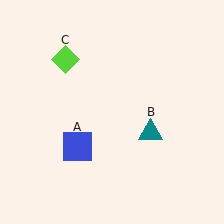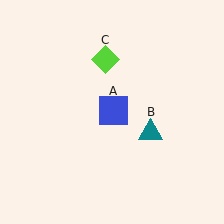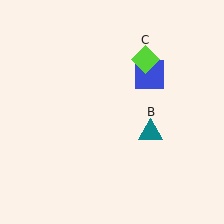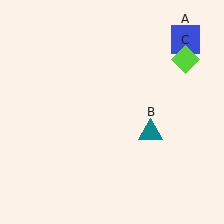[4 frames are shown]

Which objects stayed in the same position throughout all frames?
Teal triangle (object B) remained stationary.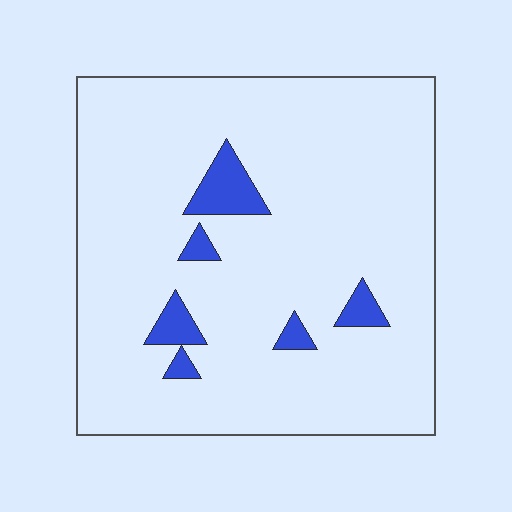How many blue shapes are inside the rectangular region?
6.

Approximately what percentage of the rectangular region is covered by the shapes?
Approximately 5%.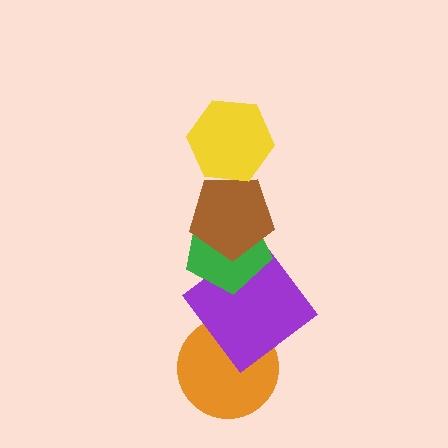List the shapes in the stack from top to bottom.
From top to bottom: the yellow hexagon, the brown pentagon, the green pentagon, the purple diamond, the orange circle.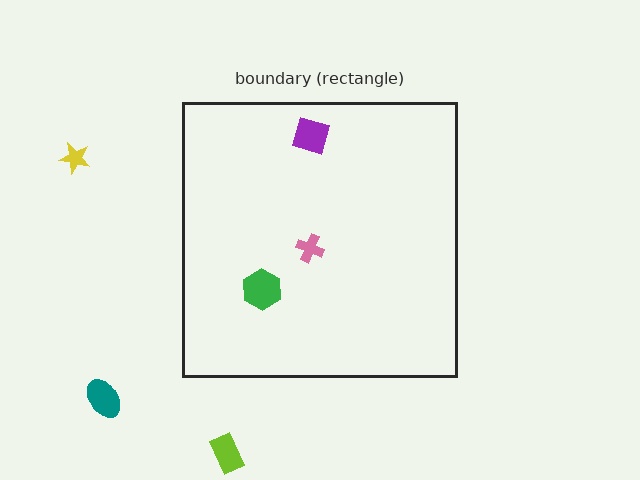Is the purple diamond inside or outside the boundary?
Inside.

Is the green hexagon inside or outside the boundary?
Inside.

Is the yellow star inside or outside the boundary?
Outside.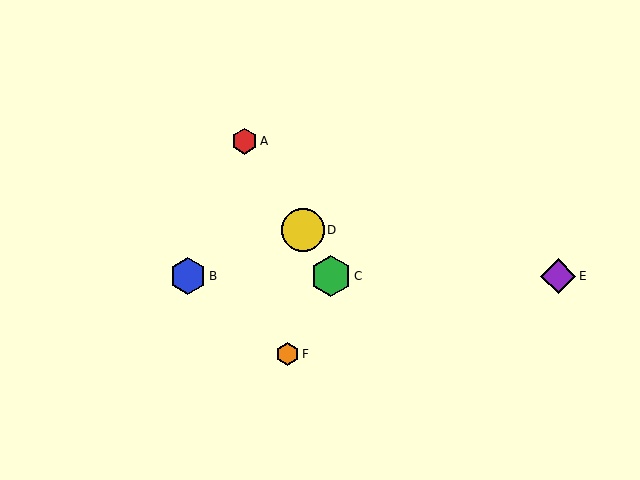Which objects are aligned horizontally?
Objects B, C, E are aligned horizontally.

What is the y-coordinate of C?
Object C is at y≈276.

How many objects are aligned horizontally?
3 objects (B, C, E) are aligned horizontally.